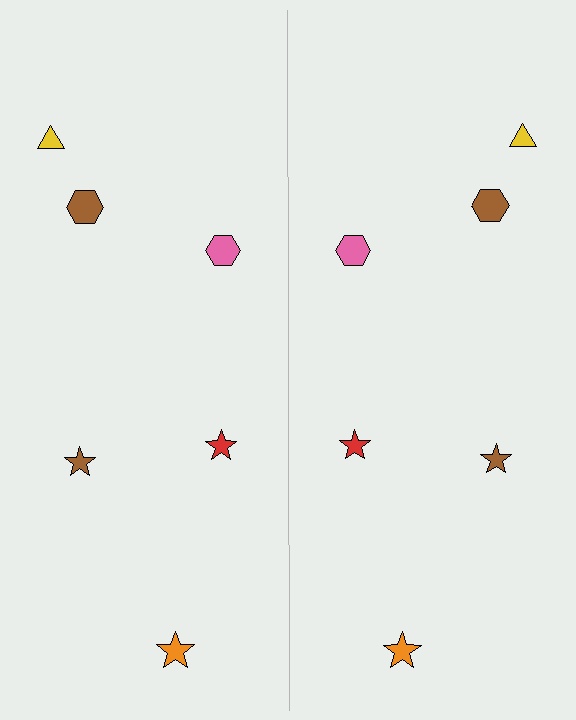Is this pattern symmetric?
Yes, this pattern has bilateral (reflection) symmetry.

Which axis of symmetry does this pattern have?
The pattern has a vertical axis of symmetry running through the center of the image.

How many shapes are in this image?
There are 12 shapes in this image.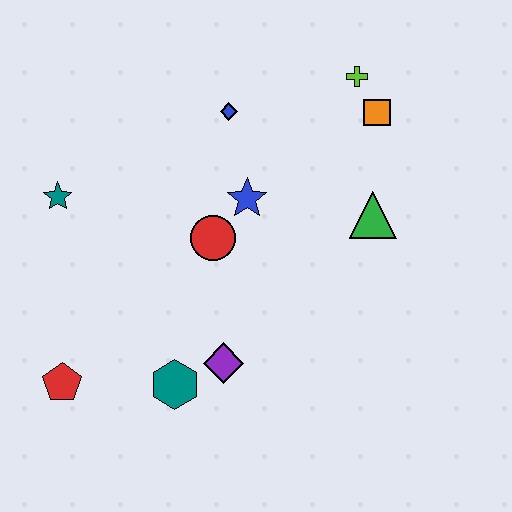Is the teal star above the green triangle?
Yes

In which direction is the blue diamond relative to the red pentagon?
The blue diamond is above the red pentagon.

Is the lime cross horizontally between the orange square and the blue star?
Yes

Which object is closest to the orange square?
The lime cross is closest to the orange square.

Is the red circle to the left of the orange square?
Yes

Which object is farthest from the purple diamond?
The lime cross is farthest from the purple diamond.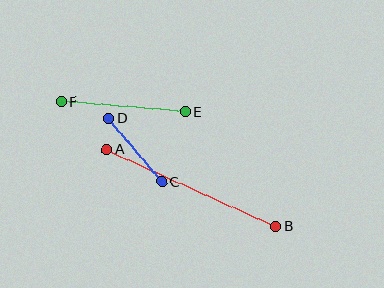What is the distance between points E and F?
The distance is approximately 124 pixels.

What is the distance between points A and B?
The distance is approximately 186 pixels.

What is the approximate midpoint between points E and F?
The midpoint is at approximately (123, 107) pixels.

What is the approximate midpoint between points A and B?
The midpoint is at approximately (191, 188) pixels.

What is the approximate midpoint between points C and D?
The midpoint is at approximately (135, 150) pixels.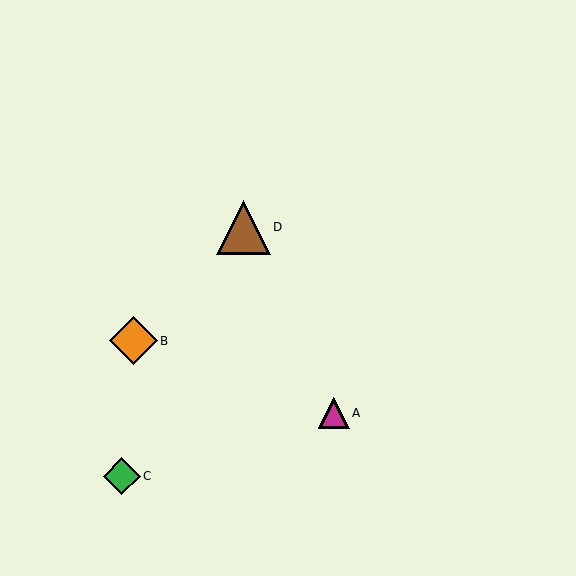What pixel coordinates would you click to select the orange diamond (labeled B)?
Click at (133, 341) to select the orange diamond B.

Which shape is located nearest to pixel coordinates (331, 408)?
The magenta triangle (labeled A) at (334, 413) is nearest to that location.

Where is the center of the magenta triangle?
The center of the magenta triangle is at (334, 413).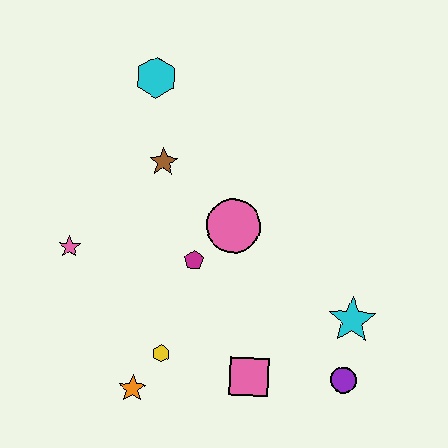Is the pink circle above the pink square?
Yes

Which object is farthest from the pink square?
The cyan hexagon is farthest from the pink square.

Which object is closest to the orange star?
The yellow hexagon is closest to the orange star.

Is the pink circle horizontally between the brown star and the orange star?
No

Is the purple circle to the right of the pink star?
Yes